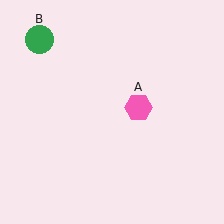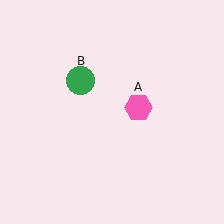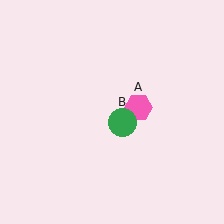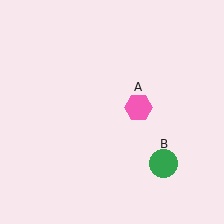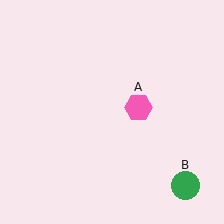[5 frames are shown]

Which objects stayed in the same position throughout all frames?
Pink hexagon (object A) remained stationary.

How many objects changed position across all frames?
1 object changed position: green circle (object B).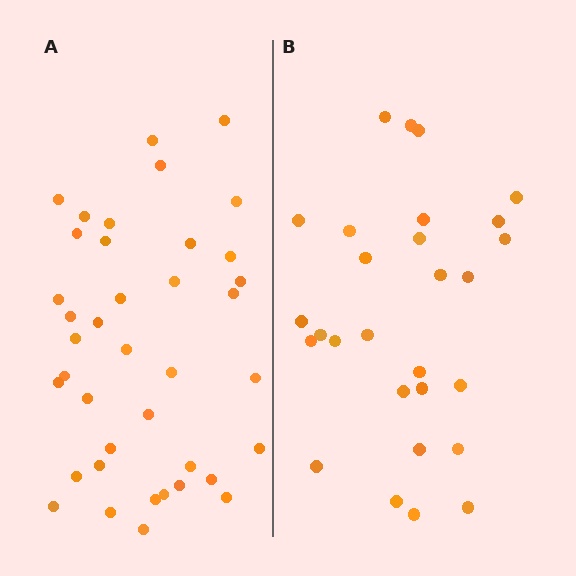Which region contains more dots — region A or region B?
Region A (the left region) has more dots.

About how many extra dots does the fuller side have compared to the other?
Region A has roughly 12 or so more dots than region B.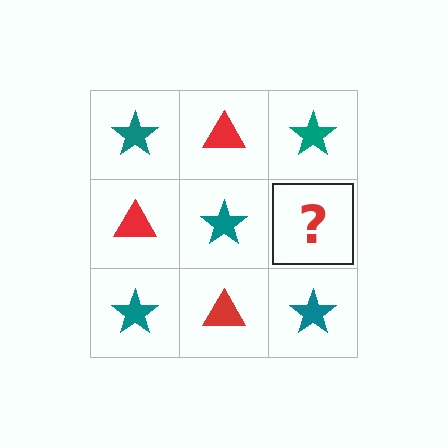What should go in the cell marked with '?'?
The missing cell should contain a red triangle.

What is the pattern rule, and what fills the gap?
The rule is that it alternates teal star and red triangle in a checkerboard pattern. The gap should be filled with a red triangle.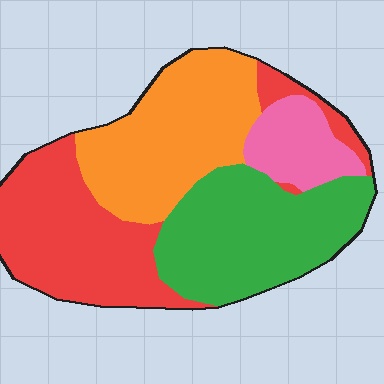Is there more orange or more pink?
Orange.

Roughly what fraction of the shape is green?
Green takes up about one third (1/3) of the shape.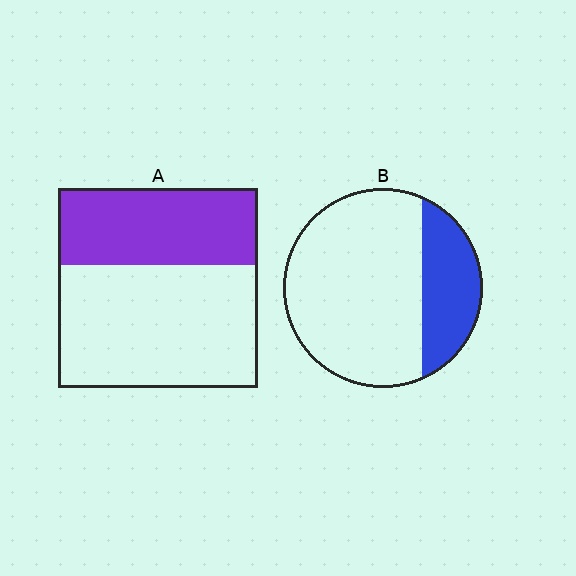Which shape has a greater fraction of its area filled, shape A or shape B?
Shape A.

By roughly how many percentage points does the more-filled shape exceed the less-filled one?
By roughly 15 percentage points (A over B).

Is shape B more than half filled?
No.